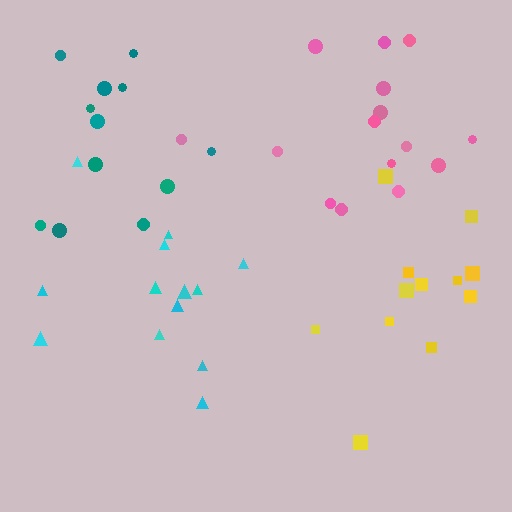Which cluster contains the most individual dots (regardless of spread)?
Pink (15).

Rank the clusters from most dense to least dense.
pink, yellow, cyan, teal.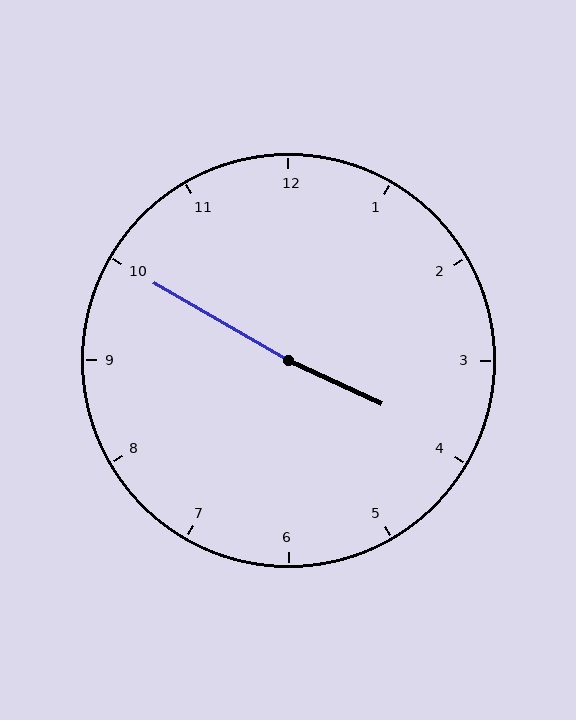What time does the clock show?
3:50.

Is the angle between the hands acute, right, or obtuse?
It is obtuse.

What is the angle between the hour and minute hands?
Approximately 175 degrees.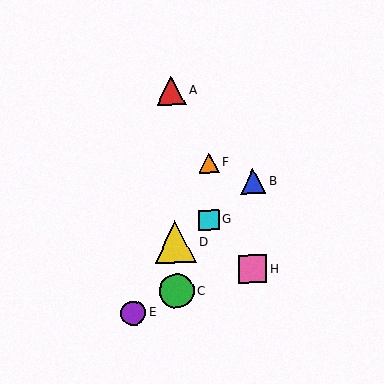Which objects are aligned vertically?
Objects A, C, D are aligned vertically.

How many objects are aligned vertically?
3 objects (A, C, D) are aligned vertically.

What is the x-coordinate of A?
Object A is at x≈171.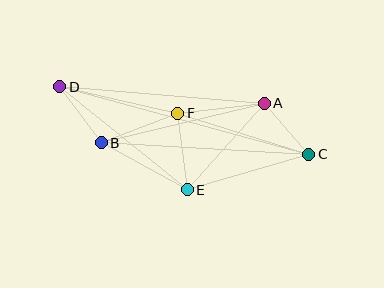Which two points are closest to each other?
Points A and C are closest to each other.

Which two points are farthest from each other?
Points C and D are farthest from each other.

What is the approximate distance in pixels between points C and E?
The distance between C and E is approximately 126 pixels.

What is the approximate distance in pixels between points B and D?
The distance between B and D is approximately 70 pixels.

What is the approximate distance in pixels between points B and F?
The distance between B and F is approximately 82 pixels.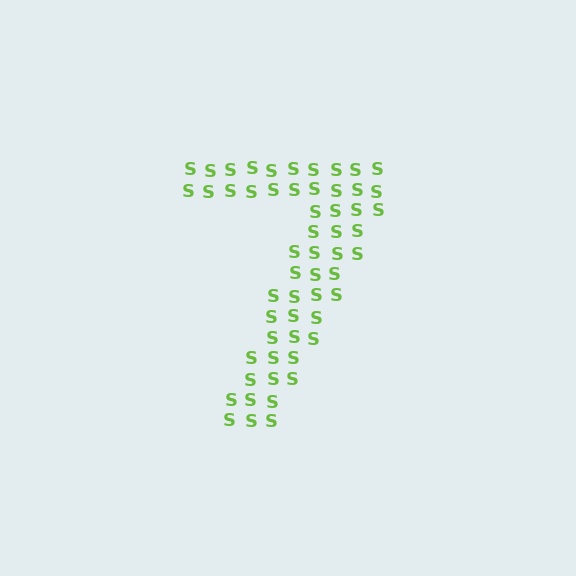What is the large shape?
The large shape is the digit 7.